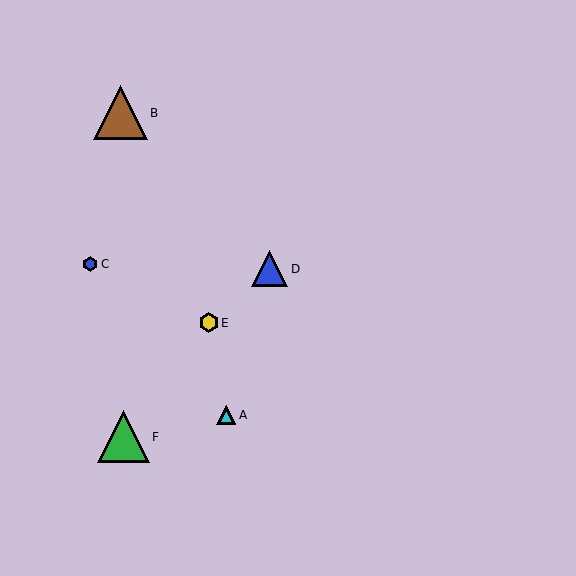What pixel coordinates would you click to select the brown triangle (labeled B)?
Click at (120, 113) to select the brown triangle B.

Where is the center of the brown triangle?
The center of the brown triangle is at (120, 113).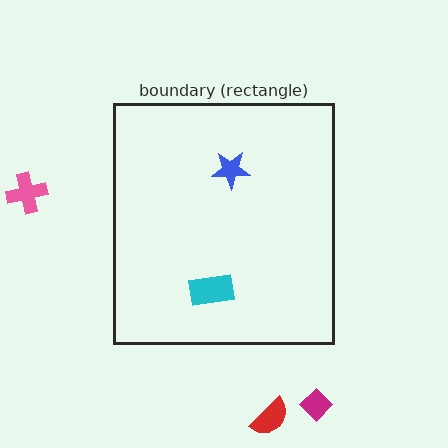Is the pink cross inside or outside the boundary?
Outside.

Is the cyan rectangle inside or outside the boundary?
Inside.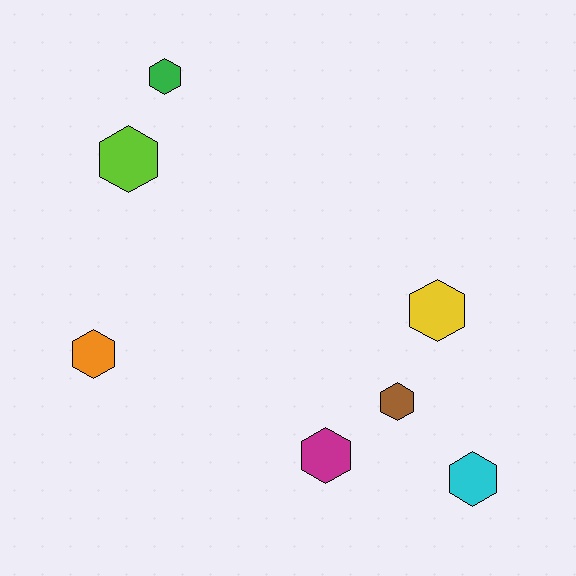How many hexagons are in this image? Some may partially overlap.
There are 7 hexagons.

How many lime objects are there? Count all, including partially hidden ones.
There is 1 lime object.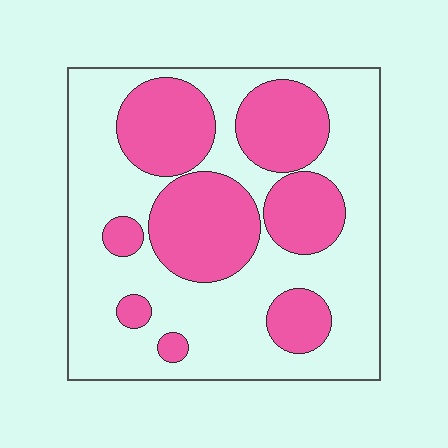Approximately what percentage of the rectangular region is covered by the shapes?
Approximately 35%.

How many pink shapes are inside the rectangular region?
8.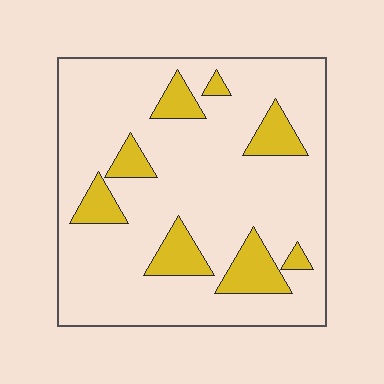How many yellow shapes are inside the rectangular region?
8.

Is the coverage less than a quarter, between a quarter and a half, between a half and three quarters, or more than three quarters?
Less than a quarter.